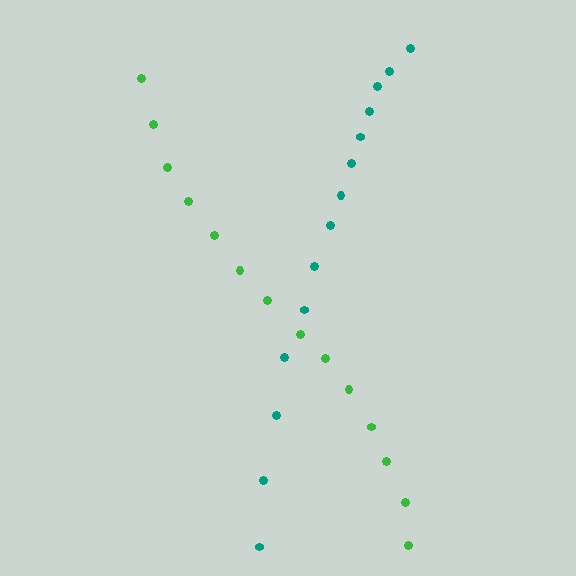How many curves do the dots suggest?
There are 2 distinct paths.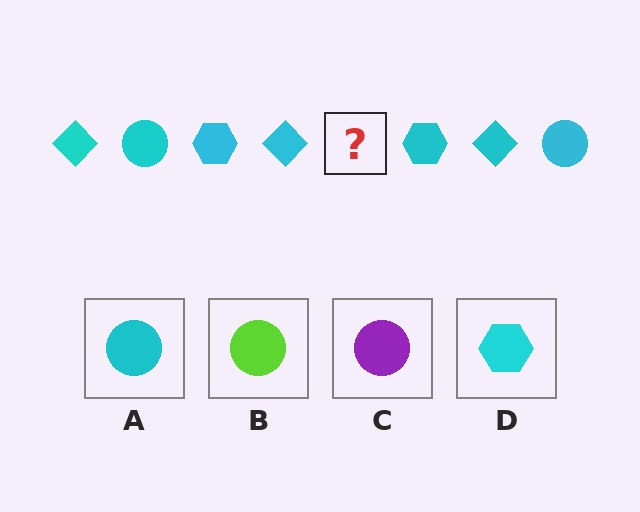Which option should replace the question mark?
Option A.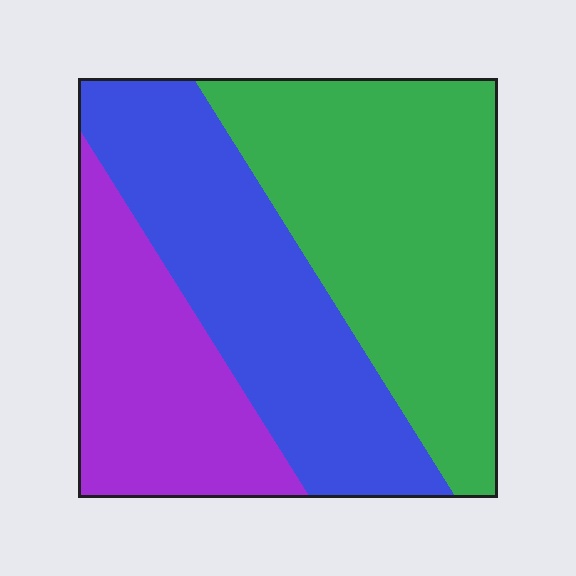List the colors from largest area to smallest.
From largest to smallest: green, blue, purple.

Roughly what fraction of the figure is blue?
Blue takes up between a third and a half of the figure.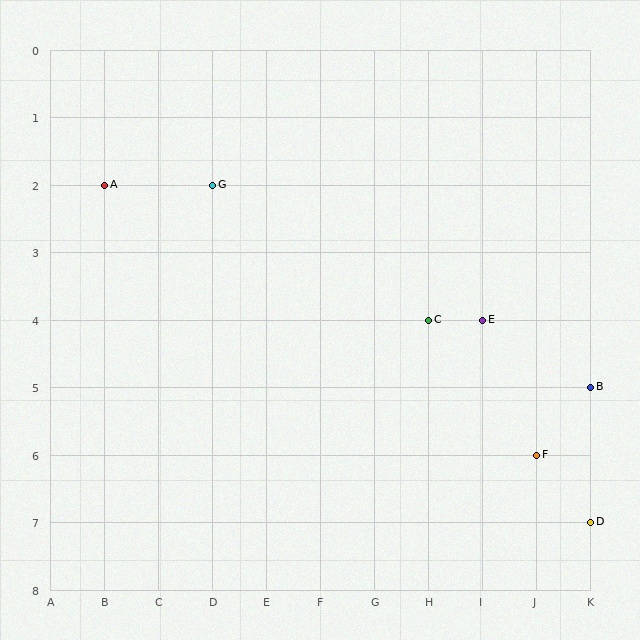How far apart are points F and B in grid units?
Points F and B are 1 column and 1 row apart (about 1.4 grid units diagonally).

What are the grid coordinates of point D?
Point D is at grid coordinates (K, 7).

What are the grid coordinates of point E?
Point E is at grid coordinates (I, 4).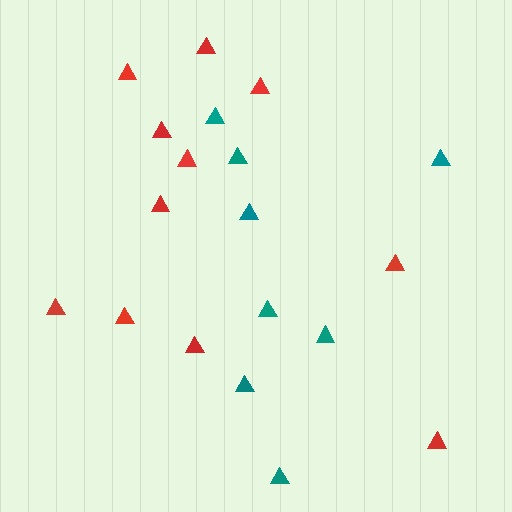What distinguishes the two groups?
There are 2 groups: one group of red triangles (11) and one group of teal triangles (8).